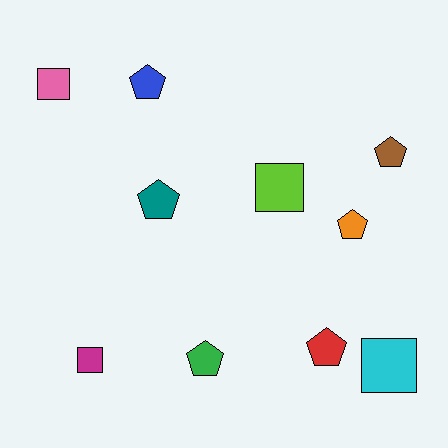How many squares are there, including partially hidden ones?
There are 4 squares.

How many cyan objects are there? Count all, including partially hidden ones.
There is 1 cyan object.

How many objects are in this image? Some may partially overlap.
There are 10 objects.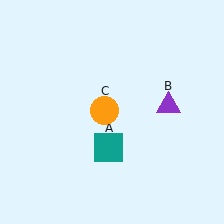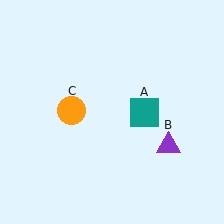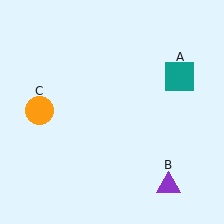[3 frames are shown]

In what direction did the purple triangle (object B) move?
The purple triangle (object B) moved down.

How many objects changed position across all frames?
3 objects changed position: teal square (object A), purple triangle (object B), orange circle (object C).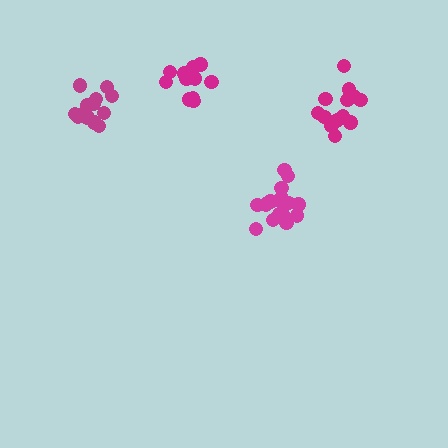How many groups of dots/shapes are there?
There are 4 groups.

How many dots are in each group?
Group 1: 11 dots, Group 2: 13 dots, Group 3: 17 dots, Group 4: 14 dots (55 total).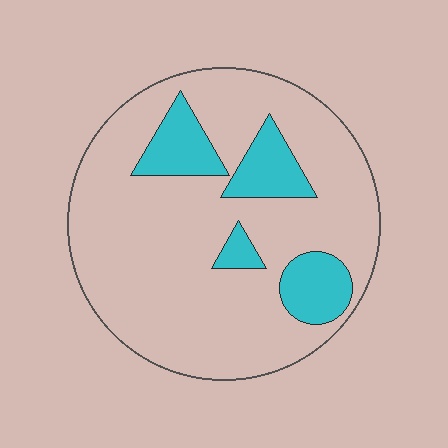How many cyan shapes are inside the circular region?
4.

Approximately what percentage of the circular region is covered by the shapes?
Approximately 20%.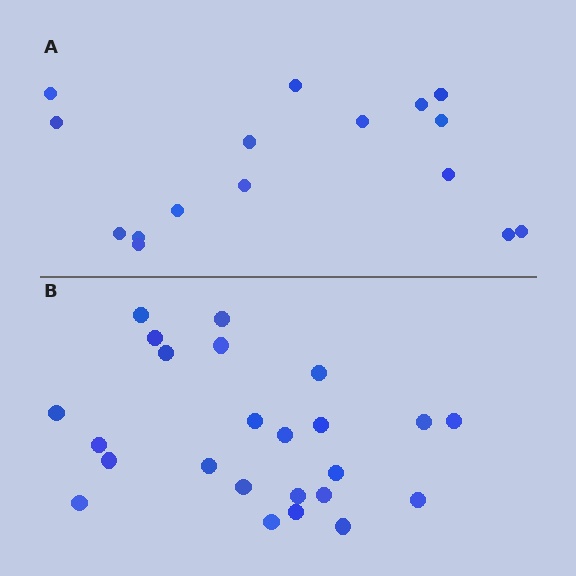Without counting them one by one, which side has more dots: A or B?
Region B (the bottom region) has more dots.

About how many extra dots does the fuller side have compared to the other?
Region B has roughly 8 or so more dots than region A.